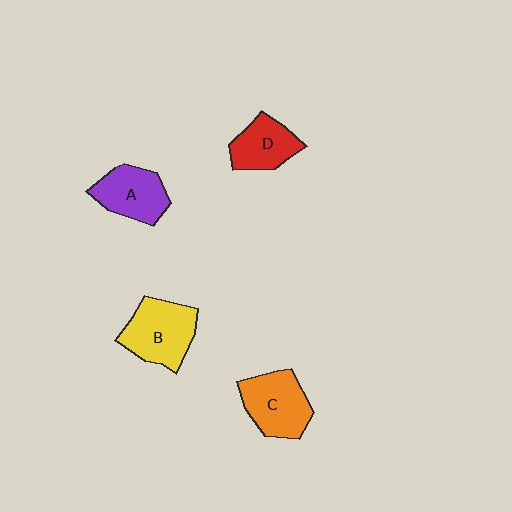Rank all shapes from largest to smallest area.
From largest to smallest: B (yellow), C (orange), A (purple), D (red).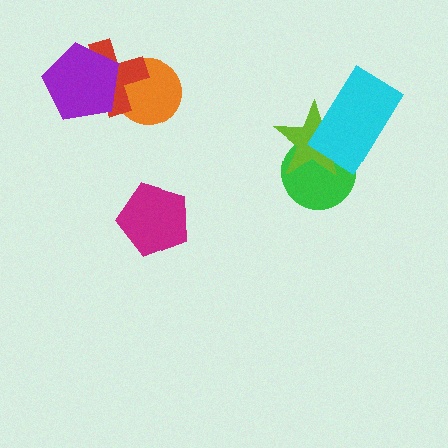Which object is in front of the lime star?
The cyan rectangle is in front of the lime star.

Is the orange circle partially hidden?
Yes, it is partially covered by another shape.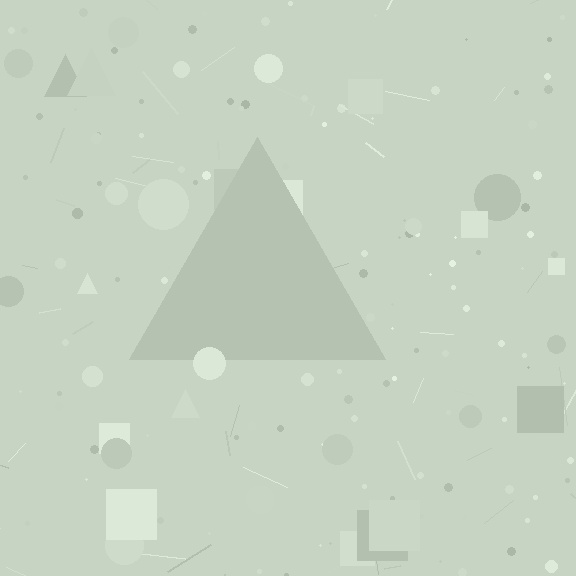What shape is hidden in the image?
A triangle is hidden in the image.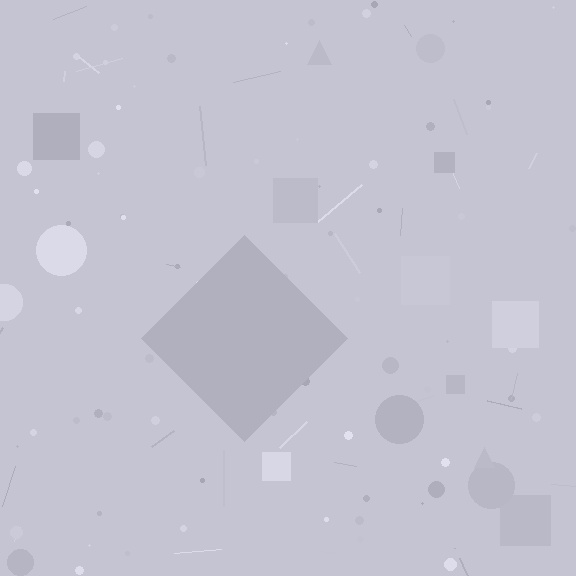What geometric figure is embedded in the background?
A diamond is embedded in the background.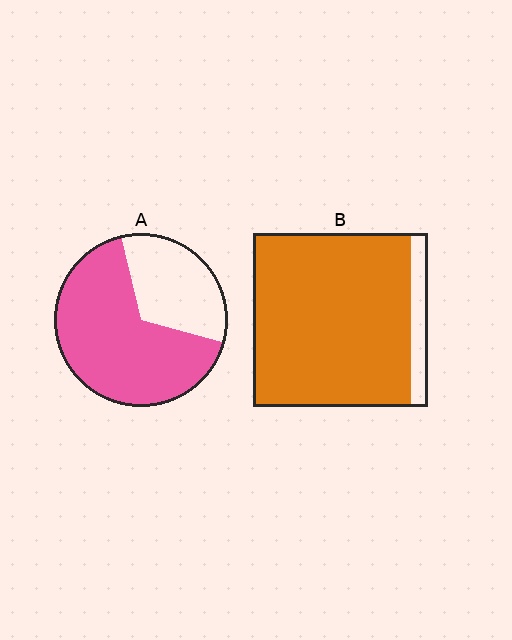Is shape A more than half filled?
Yes.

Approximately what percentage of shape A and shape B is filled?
A is approximately 65% and B is approximately 90%.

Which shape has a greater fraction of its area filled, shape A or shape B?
Shape B.